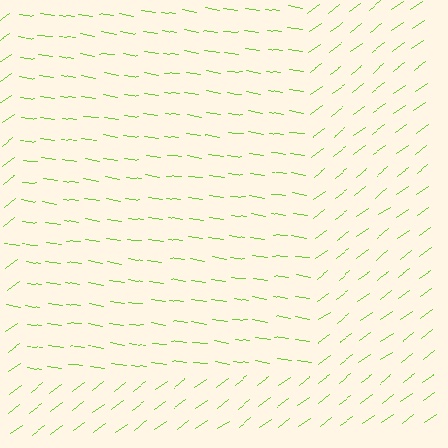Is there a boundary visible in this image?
Yes, there is a texture boundary formed by a change in line orientation.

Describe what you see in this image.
The image is filled with small lime line segments. A rectangle region in the image has lines oriented differently from the surrounding lines, creating a visible texture boundary.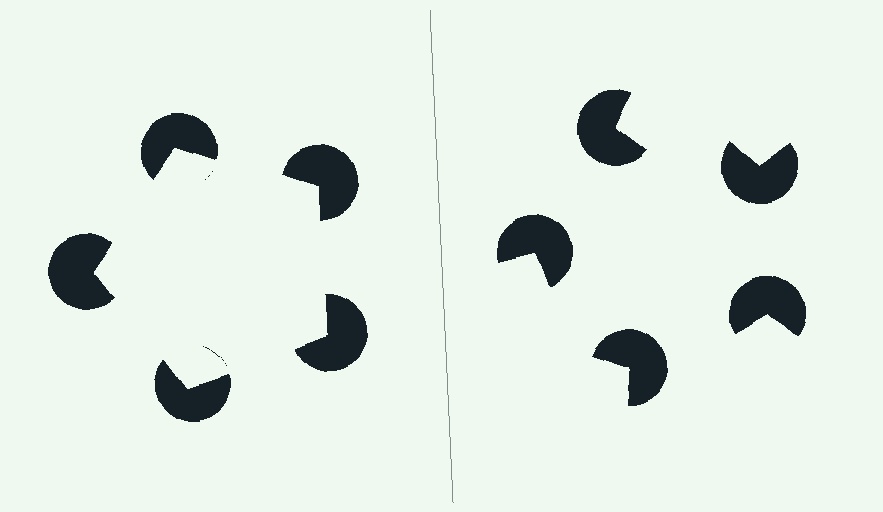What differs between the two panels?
The pac-man discs are positioned identically on both sides; only the wedge orientations differ. On the left they align to a pentagon; on the right they are misaligned.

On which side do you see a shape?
An illusory pentagon appears on the left side. On the right side the wedge cuts are rotated, so no coherent shape forms.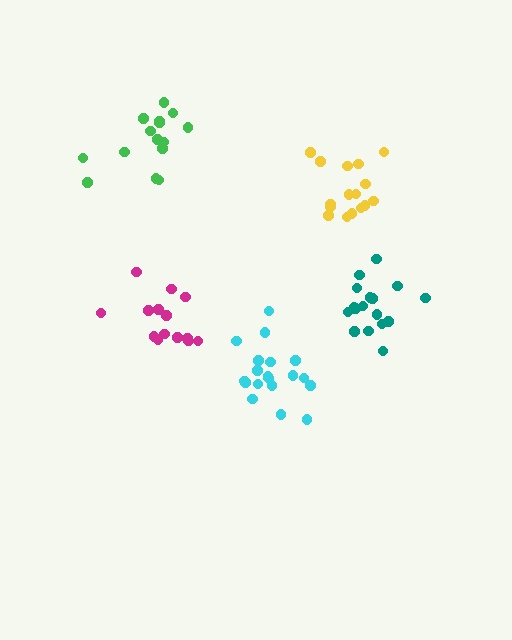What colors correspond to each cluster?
The clusters are colored: green, yellow, teal, cyan, magenta.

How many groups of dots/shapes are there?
There are 5 groups.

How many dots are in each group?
Group 1: 15 dots, Group 2: 16 dots, Group 3: 17 dots, Group 4: 19 dots, Group 5: 14 dots (81 total).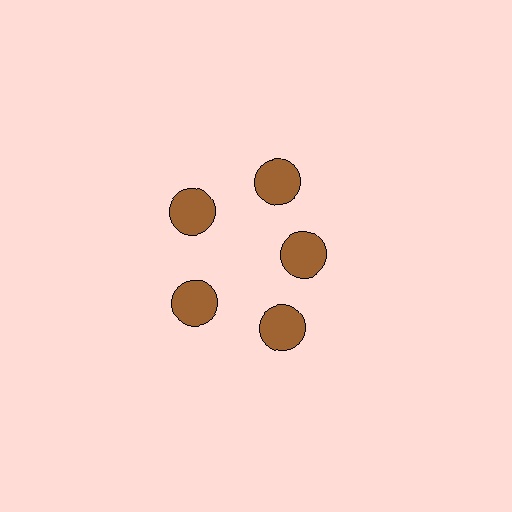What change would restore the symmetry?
The symmetry would be restored by moving it outward, back onto the ring so that all 5 circles sit at equal angles and equal distance from the center.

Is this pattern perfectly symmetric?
No. The 5 brown circles are arranged in a ring, but one element near the 3 o'clock position is pulled inward toward the center, breaking the 5-fold rotational symmetry.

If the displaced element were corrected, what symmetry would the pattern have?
It would have 5-fold rotational symmetry — the pattern would map onto itself every 72 degrees.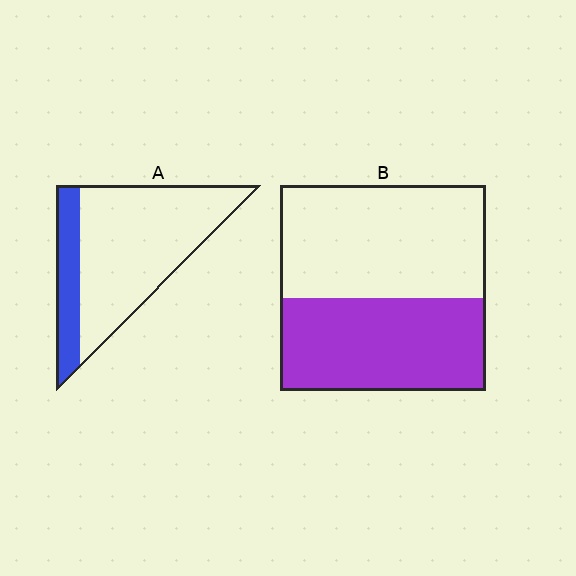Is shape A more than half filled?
No.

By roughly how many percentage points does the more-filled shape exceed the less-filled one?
By roughly 25 percentage points (B over A).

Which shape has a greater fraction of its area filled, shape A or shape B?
Shape B.